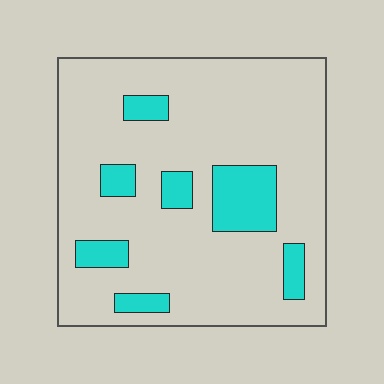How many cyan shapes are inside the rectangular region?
7.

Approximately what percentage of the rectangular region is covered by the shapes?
Approximately 15%.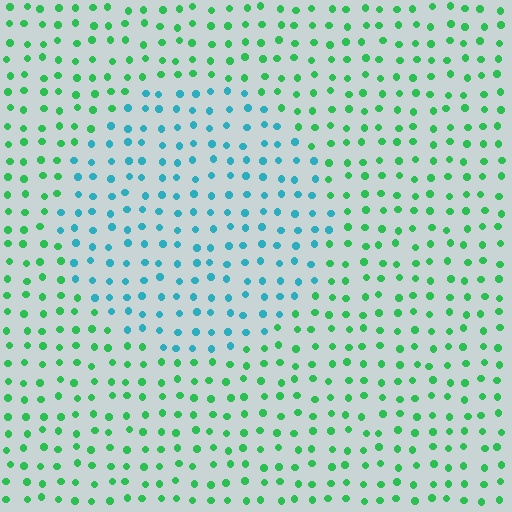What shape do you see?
I see a circle.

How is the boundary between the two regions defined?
The boundary is defined purely by a slight shift in hue (about 52 degrees). Spacing, size, and orientation are identical on both sides.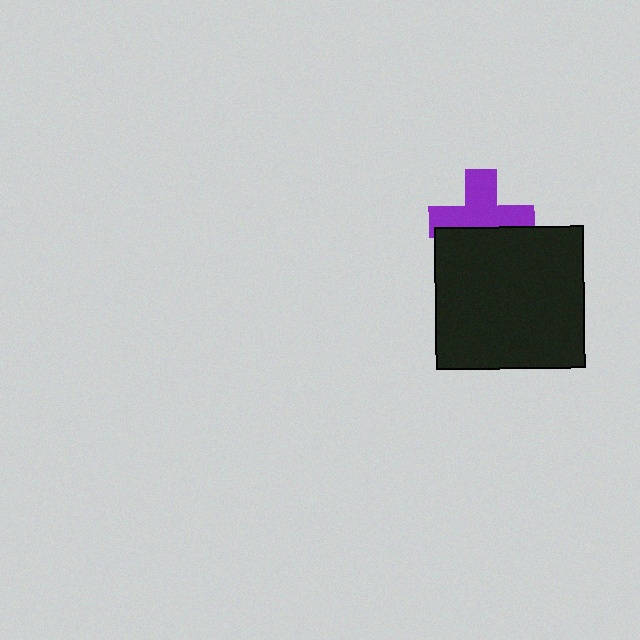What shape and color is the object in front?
The object in front is a black rectangle.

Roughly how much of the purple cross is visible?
About half of it is visible (roughly 62%).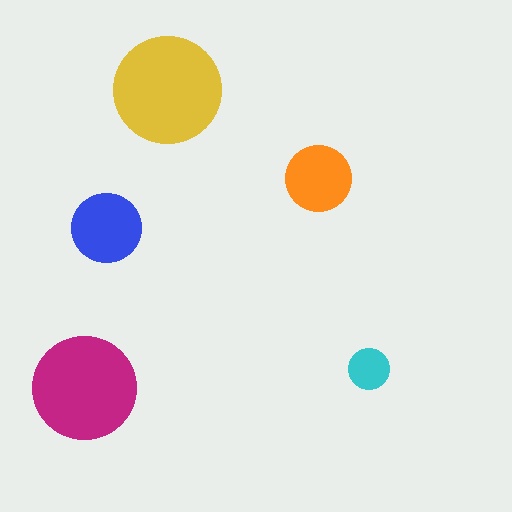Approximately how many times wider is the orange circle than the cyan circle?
About 1.5 times wider.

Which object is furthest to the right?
The cyan circle is rightmost.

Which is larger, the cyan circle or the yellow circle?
The yellow one.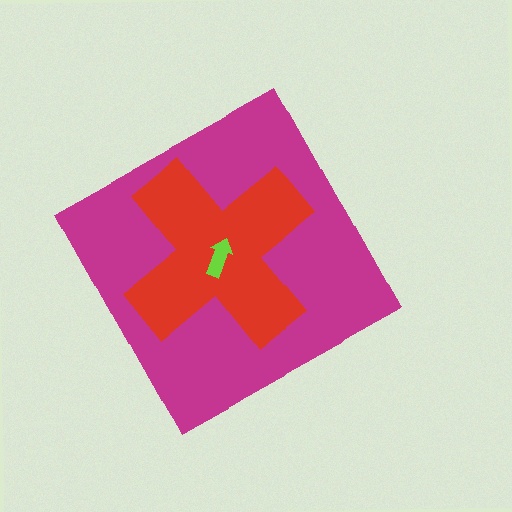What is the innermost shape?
The lime arrow.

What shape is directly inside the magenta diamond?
The red cross.